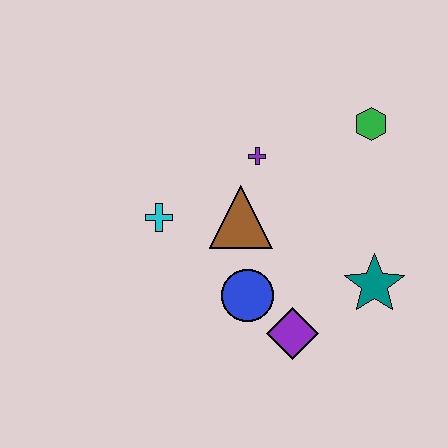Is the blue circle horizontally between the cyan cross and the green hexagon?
Yes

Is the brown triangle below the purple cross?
Yes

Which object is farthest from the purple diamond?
The green hexagon is farthest from the purple diamond.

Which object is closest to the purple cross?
The brown triangle is closest to the purple cross.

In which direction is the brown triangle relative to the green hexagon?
The brown triangle is to the left of the green hexagon.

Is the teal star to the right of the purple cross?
Yes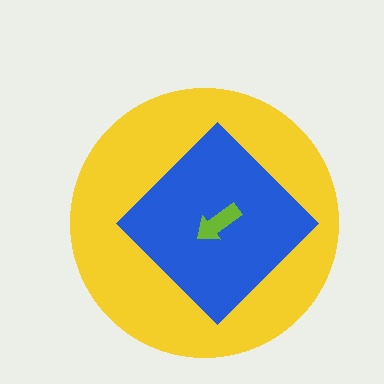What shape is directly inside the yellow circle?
The blue diamond.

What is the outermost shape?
The yellow circle.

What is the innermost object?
The lime arrow.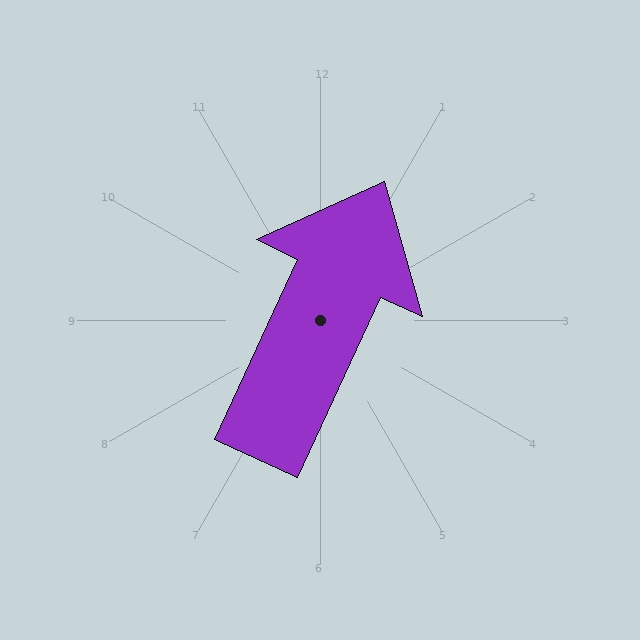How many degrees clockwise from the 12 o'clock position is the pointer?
Approximately 25 degrees.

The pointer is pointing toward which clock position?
Roughly 1 o'clock.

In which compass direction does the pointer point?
Northeast.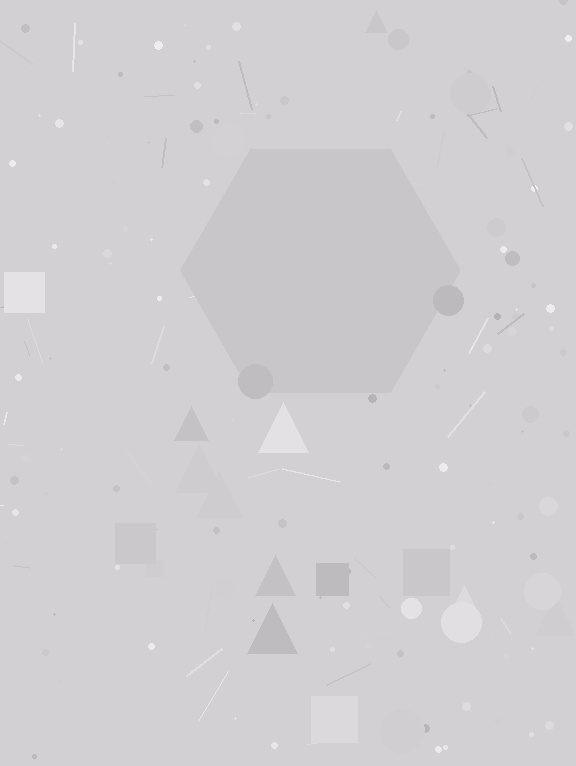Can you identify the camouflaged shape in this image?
The camouflaged shape is a hexagon.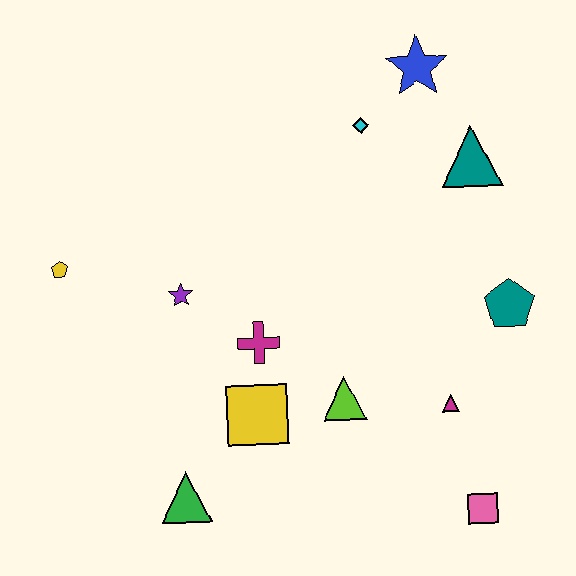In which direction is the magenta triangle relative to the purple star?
The magenta triangle is to the right of the purple star.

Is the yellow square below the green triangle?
No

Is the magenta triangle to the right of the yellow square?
Yes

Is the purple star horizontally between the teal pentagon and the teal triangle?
No